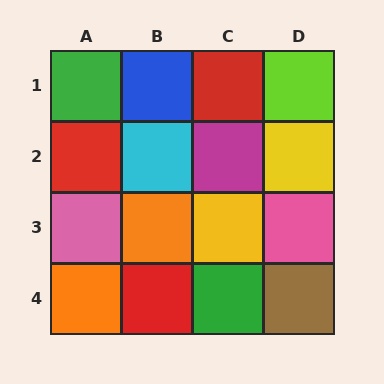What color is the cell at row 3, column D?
Pink.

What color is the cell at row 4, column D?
Brown.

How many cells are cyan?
1 cell is cyan.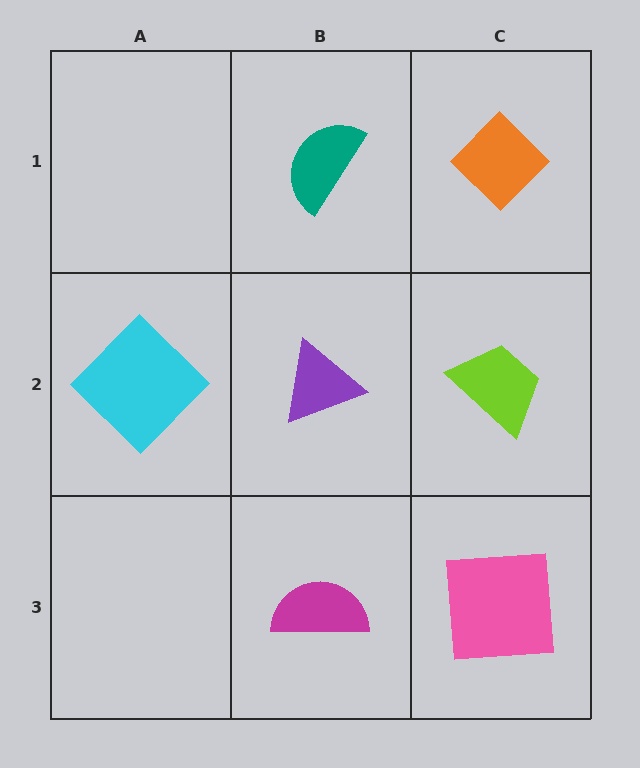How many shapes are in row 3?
2 shapes.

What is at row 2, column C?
A lime trapezoid.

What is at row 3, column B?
A magenta semicircle.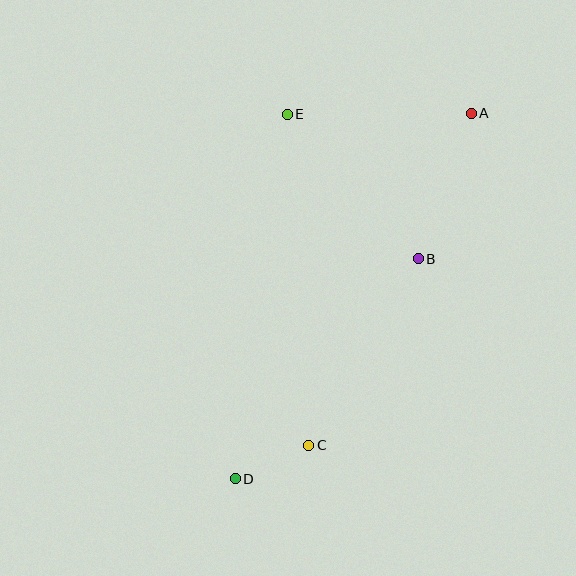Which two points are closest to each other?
Points C and D are closest to each other.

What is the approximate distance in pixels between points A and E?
The distance between A and E is approximately 184 pixels.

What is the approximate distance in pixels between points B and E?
The distance between B and E is approximately 195 pixels.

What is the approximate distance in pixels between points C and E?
The distance between C and E is approximately 332 pixels.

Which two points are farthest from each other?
Points A and D are farthest from each other.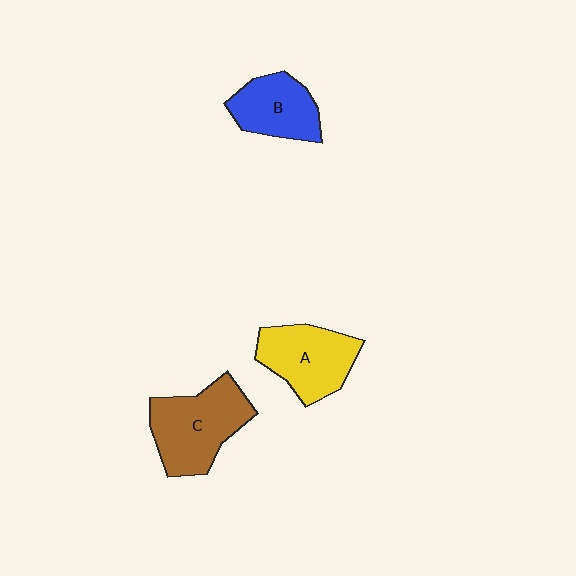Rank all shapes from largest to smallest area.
From largest to smallest: C (brown), A (yellow), B (blue).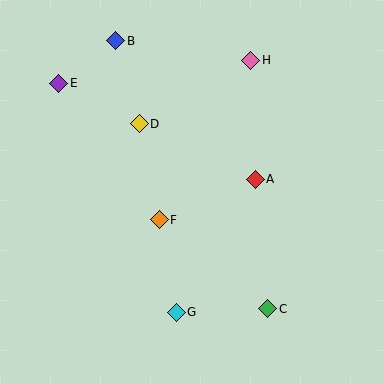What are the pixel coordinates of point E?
Point E is at (59, 83).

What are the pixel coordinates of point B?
Point B is at (116, 41).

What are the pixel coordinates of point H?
Point H is at (251, 60).